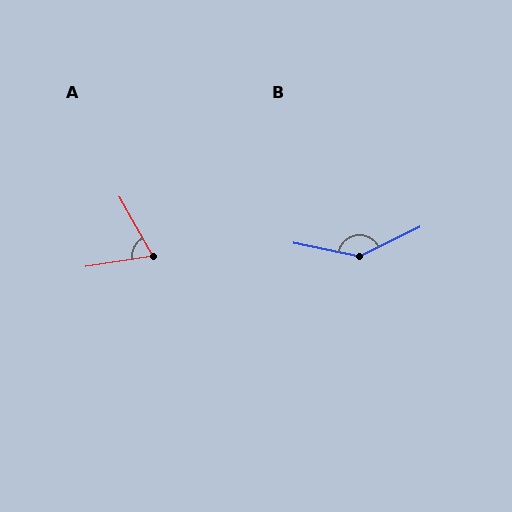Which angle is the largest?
B, at approximately 143 degrees.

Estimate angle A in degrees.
Approximately 70 degrees.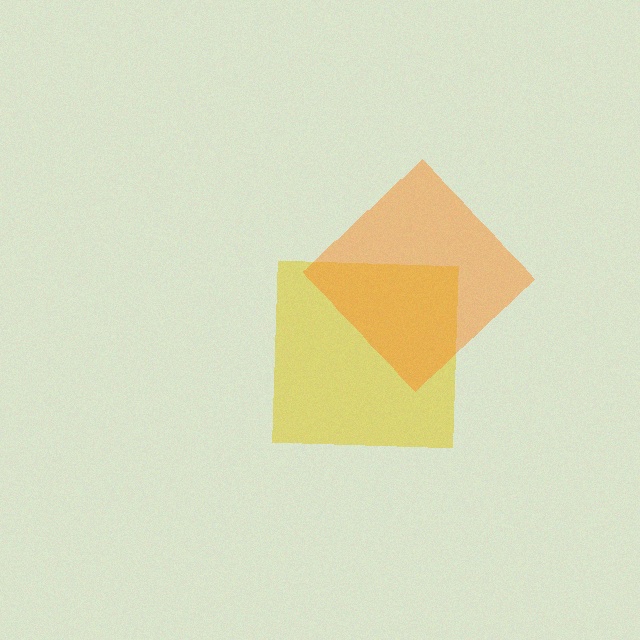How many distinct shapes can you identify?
There are 2 distinct shapes: a yellow square, an orange diamond.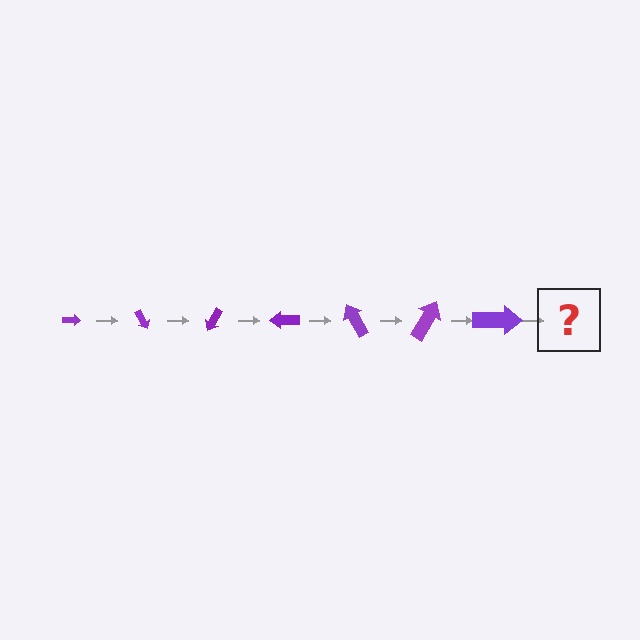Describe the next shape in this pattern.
It should be an arrow, larger than the previous one and rotated 420 degrees from the start.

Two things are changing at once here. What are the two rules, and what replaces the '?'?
The two rules are that the arrow grows larger each step and it rotates 60 degrees each step. The '?' should be an arrow, larger than the previous one and rotated 420 degrees from the start.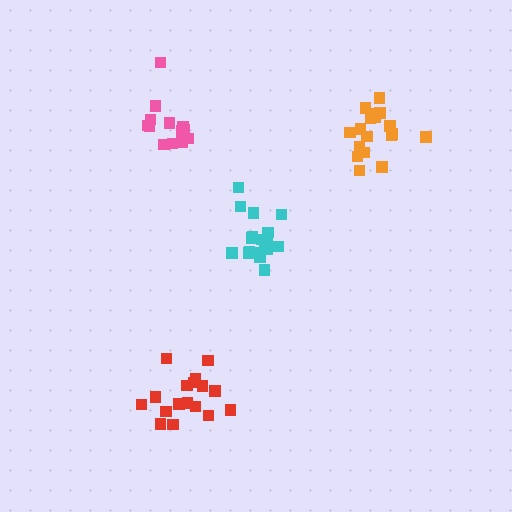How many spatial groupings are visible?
There are 4 spatial groupings.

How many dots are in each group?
Group 1: 14 dots, Group 2: 18 dots, Group 3: 17 dots, Group 4: 18 dots (67 total).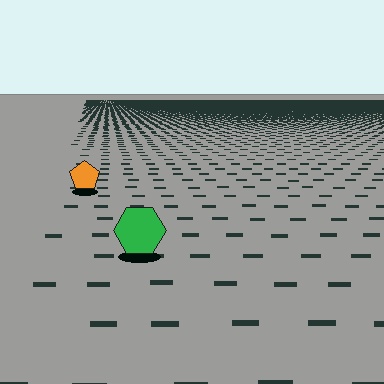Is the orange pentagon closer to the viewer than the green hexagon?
No. The green hexagon is closer — you can tell from the texture gradient: the ground texture is coarser near it.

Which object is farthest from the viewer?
The orange pentagon is farthest from the viewer. It appears smaller and the ground texture around it is denser.